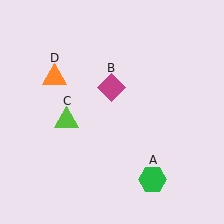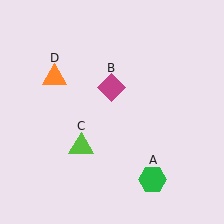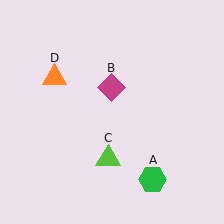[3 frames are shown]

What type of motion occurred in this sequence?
The lime triangle (object C) rotated counterclockwise around the center of the scene.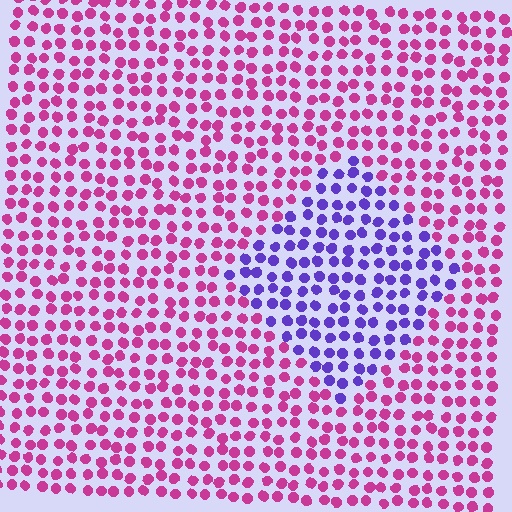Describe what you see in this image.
The image is filled with small magenta elements in a uniform arrangement. A diamond-shaped region is visible where the elements are tinted to a slightly different hue, forming a subtle color boundary.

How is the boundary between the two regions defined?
The boundary is defined purely by a slight shift in hue (about 64 degrees). Spacing, size, and orientation are identical on both sides.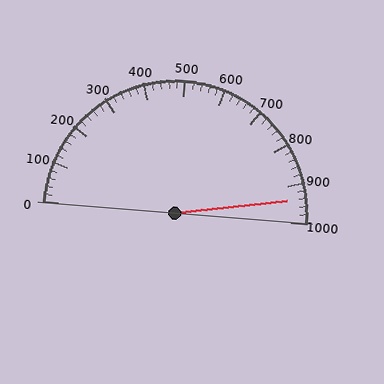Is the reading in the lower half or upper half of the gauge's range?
The reading is in the upper half of the range (0 to 1000).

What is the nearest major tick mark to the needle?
The nearest major tick mark is 900.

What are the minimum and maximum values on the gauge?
The gauge ranges from 0 to 1000.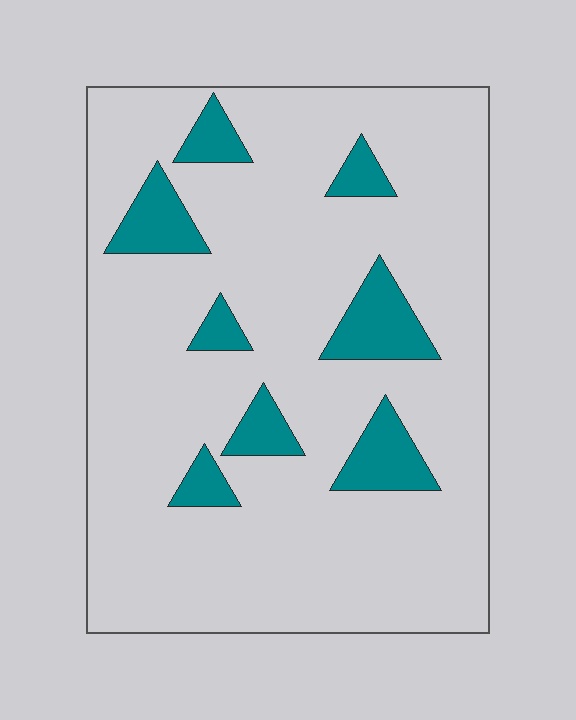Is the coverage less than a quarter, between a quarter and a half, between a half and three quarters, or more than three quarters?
Less than a quarter.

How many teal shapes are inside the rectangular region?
8.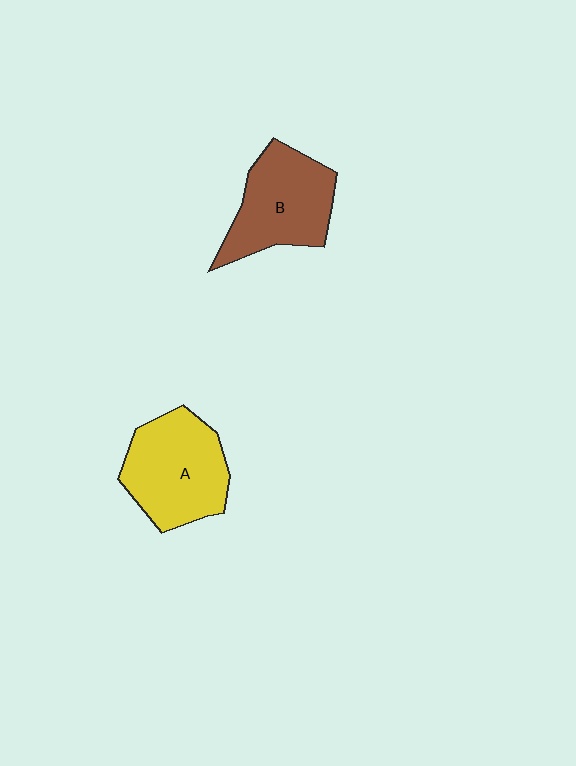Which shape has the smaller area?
Shape B (brown).